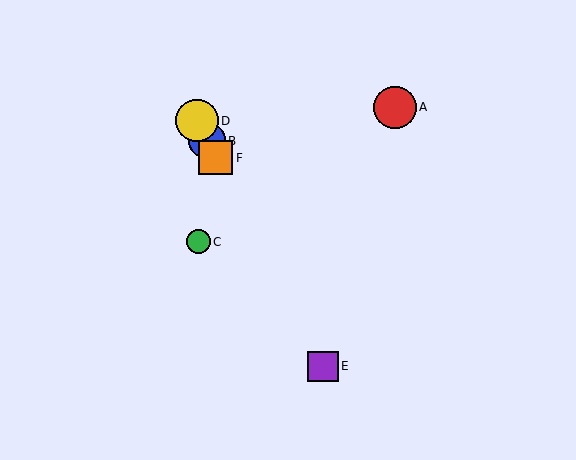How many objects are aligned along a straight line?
4 objects (B, D, E, F) are aligned along a straight line.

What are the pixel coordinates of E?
Object E is at (323, 366).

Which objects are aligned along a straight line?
Objects B, D, E, F are aligned along a straight line.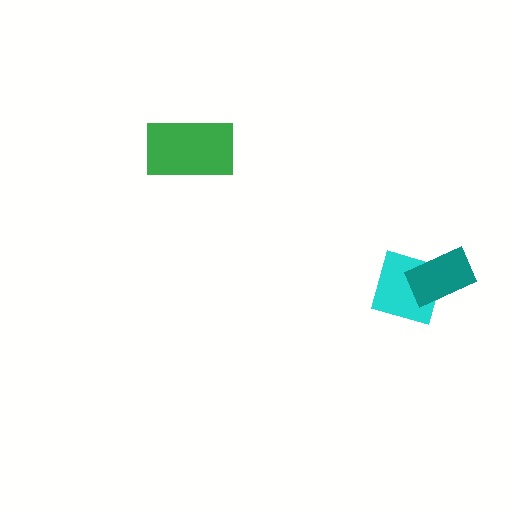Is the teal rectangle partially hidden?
No, no other shape covers it.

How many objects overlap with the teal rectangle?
1 object overlaps with the teal rectangle.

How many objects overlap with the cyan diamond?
1 object overlaps with the cyan diamond.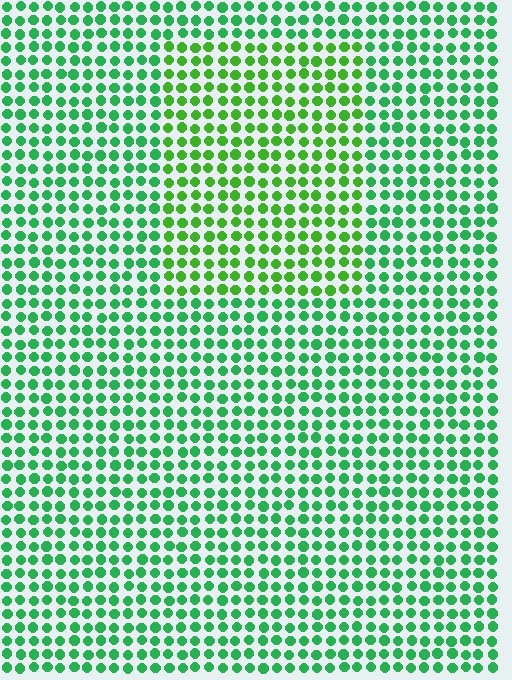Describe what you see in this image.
The image is filled with small green elements in a uniform arrangement. A rectangle-shaped region is visible where the elements are tinted to a slightly different hue, forming a subtle color boundary.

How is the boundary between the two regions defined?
The boundary is defined purely by a slight shift in hue (about 29 degrees). Spacing, size, and orientation are identical on both sides.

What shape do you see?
I see a rectangle.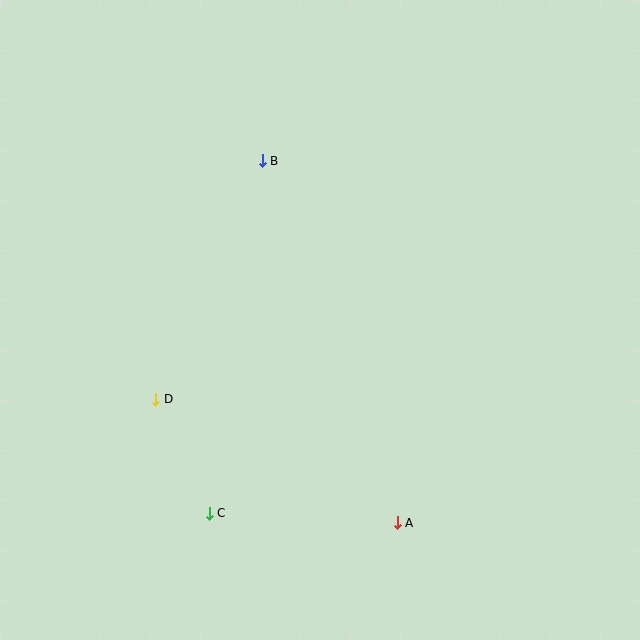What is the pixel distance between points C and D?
The distance between C and D is 126 pixels.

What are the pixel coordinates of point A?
Point A is at (397, 523).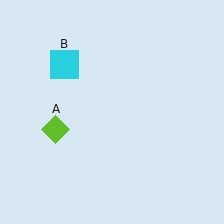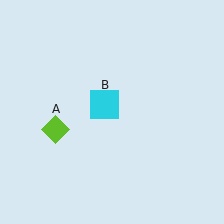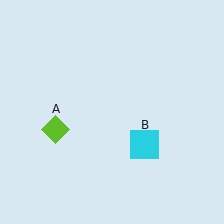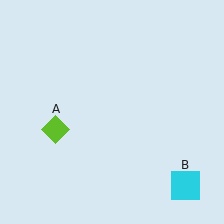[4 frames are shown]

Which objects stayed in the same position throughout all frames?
Lime diamond (object A) remained stationary.